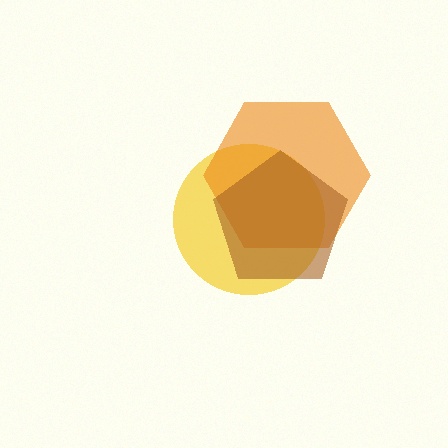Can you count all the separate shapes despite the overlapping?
Yes, there are 3 separate shapes.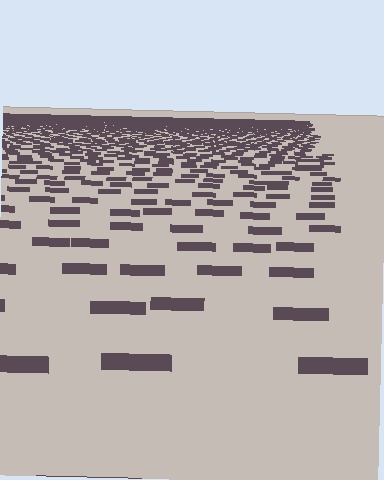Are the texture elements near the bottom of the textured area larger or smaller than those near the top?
Larger. Near the bottom, elements are closer to the viewer and appear at a bigger on-screen size.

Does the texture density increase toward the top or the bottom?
Density increases toward the top.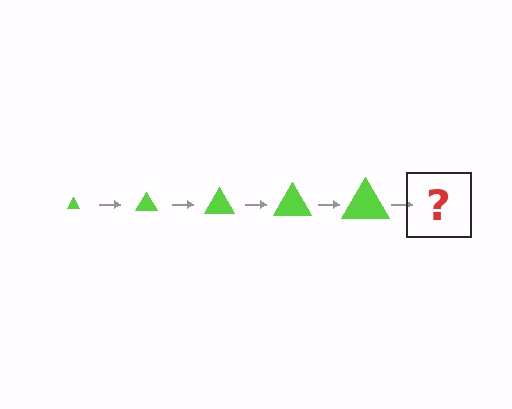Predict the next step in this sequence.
The next step is a lime triangle, larger than the previous one.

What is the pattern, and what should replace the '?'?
The pattern is that the triangle gets progressively larger each step. The '?' should be a lime triangle, larger than the previous one.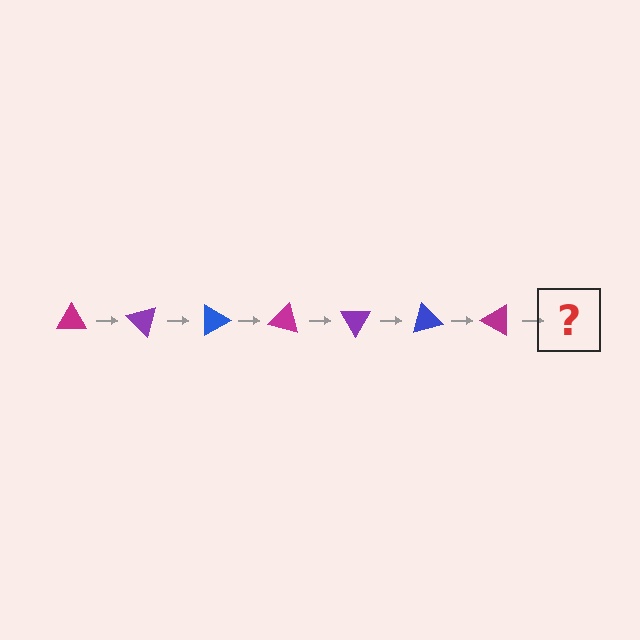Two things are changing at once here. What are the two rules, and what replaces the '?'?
The two rules are that it rotates 45 degrees each step and the color cycles through magenta, purple, and blue. The '?' should be a purple triangle, rotated 315 degrees from the start.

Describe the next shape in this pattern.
It should be a purple triangle, rotated 315 degrees from the start.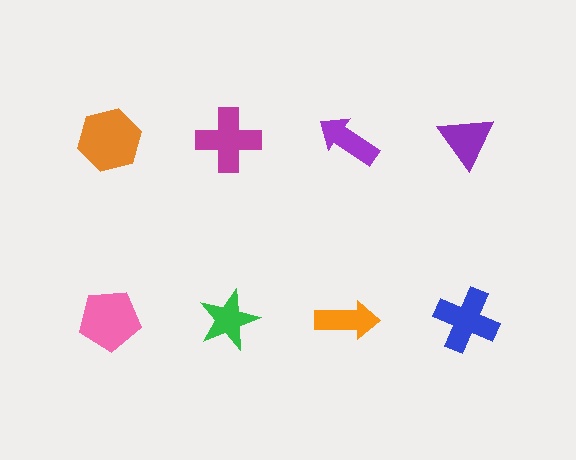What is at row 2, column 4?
A blue cross.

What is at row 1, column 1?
An orange hexagon.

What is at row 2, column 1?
A pink pentagon.